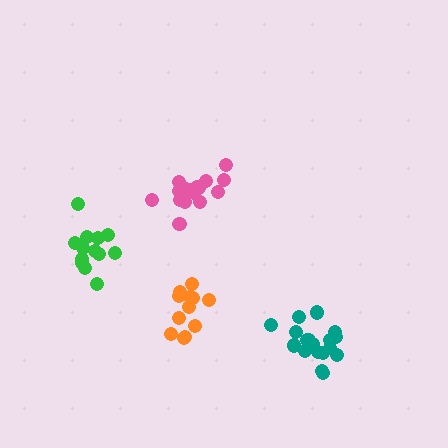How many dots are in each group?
Group 1: 13 dots, Group 2: 18 dots, Group 3: 13 dots, Group 4: 18 dots (62 total).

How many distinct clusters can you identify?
There are 4 distinct clusters.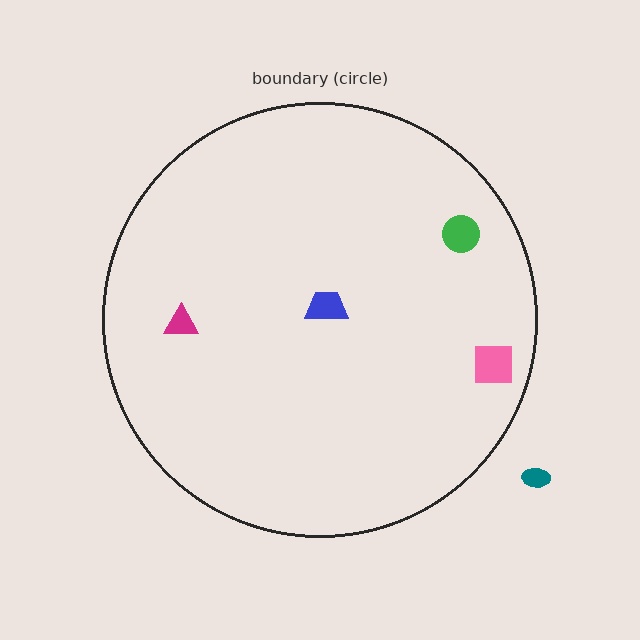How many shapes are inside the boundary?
4 inside, 1 outside.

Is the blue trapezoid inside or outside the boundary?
Inside.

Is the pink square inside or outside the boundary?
Inside.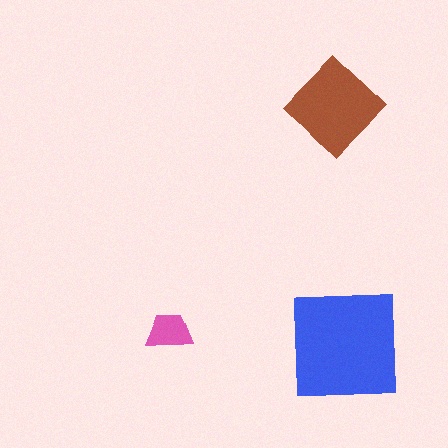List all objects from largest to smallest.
The blue square, the brown diamond, the pink trapezoid.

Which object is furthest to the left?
The pink trapezoid is leftmost.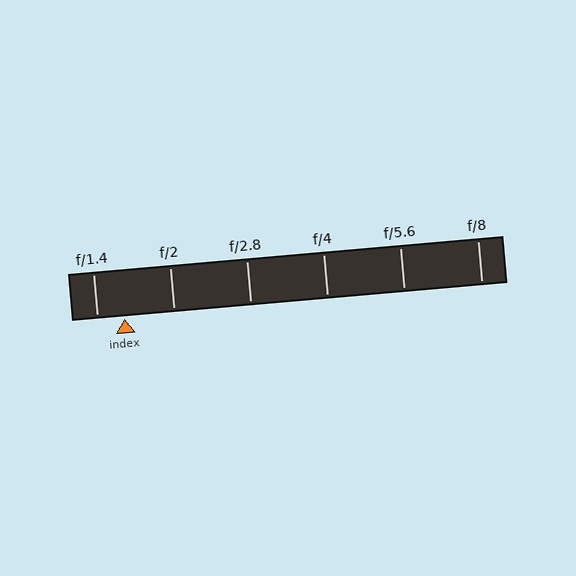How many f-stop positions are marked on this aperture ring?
There are 6 f-stop positions marked.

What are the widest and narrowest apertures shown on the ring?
The widest aperture shown is f/1.4 and the narrowest is f/8.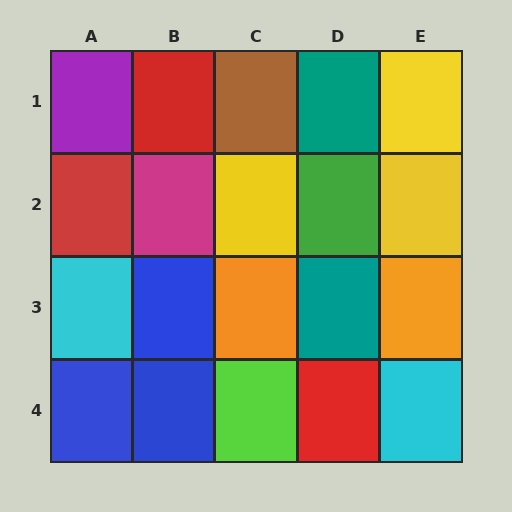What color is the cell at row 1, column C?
Brown.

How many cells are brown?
1 cell is brown.